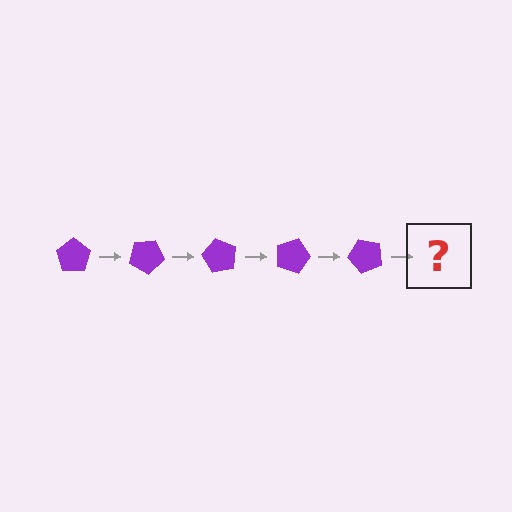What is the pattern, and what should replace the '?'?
The pattern is that the pentagon rotates 30 degrees each step. The '?' should be a purple pentagon rotated 150 degrees.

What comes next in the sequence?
The next element should be a purple pentagon rotated 150 degrees.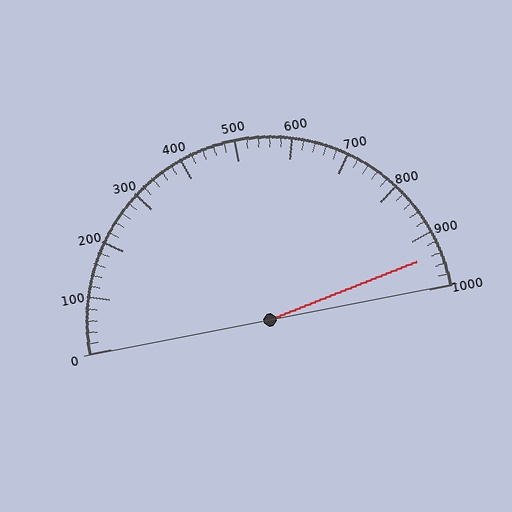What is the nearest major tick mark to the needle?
The nearest major tick mark is 900.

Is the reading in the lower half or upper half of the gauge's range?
The reading is in the upper half of the range (0 to 1000).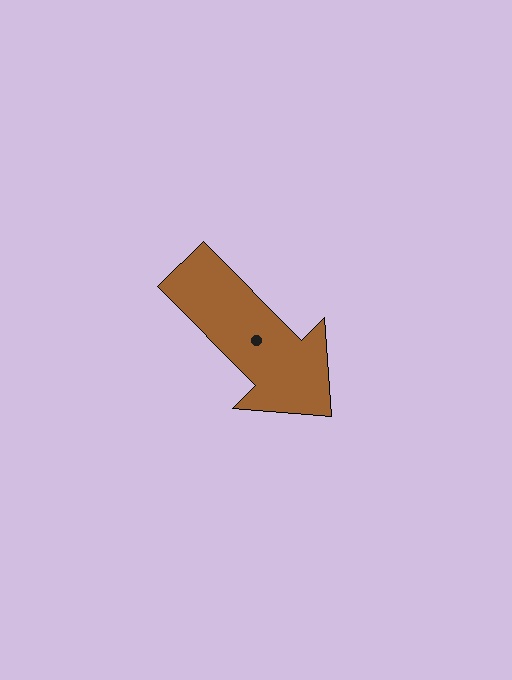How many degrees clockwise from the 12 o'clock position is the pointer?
Approximately 135 degrees.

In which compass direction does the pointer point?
Southeast.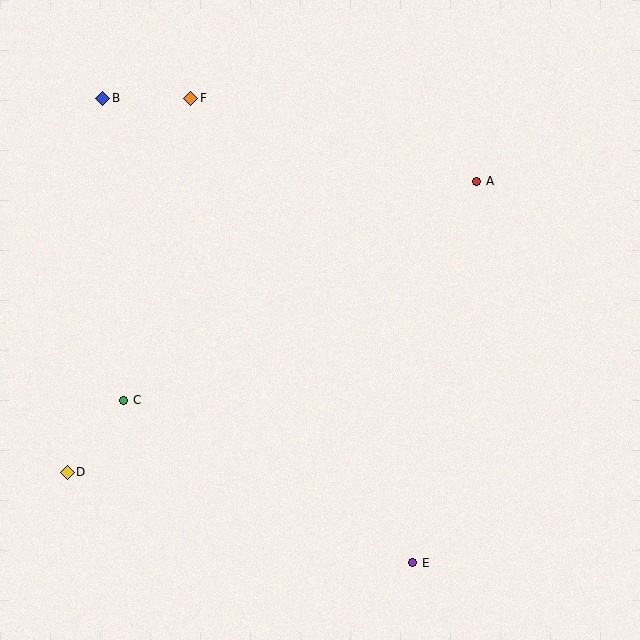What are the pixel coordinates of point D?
Point D is at (67, 472).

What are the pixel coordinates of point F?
Point F is at (191, 98).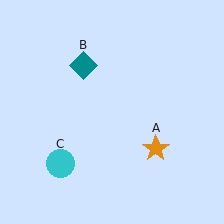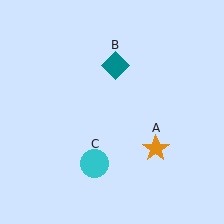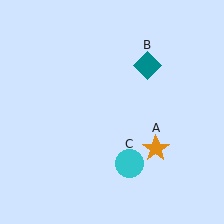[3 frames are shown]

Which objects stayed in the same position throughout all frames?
Orange star (object A) remained stationary.